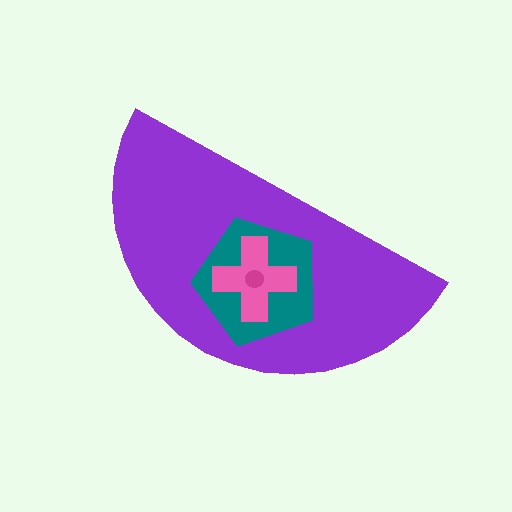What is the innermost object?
The magenta circle.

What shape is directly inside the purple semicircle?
The teal pentagon.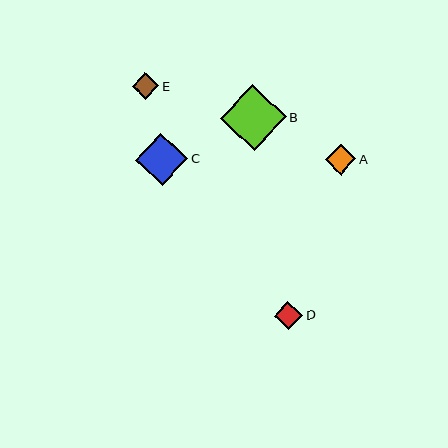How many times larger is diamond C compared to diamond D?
Diamond C is approximately 1.9 times the size of diamond D.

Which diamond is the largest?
Diamond B is the largest with a size of approximately 66 pixels.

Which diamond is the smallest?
Diamond E is the smallest with a size of approximately 27 pixels.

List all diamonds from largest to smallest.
From largest to smallest: B, C, A, D, E.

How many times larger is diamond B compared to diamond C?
Diamond B is approximately 1.3 times the size of diamond C.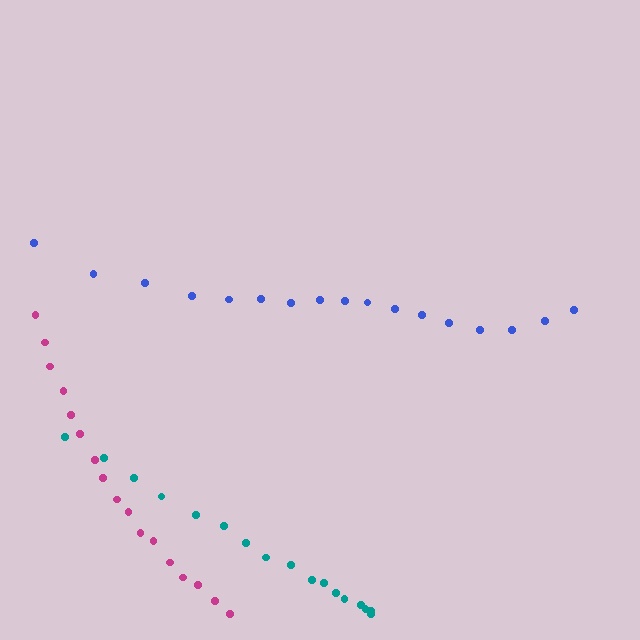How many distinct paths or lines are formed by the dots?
There are 3 distinct paths.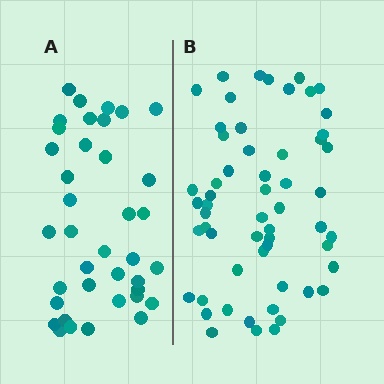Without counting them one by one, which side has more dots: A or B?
Region B (the right region) has more dots.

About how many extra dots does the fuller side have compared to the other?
Region B has approximately 20 more dots than region A.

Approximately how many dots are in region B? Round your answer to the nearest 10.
About 60 dots. (The exact count is 57, which rounds to 60.)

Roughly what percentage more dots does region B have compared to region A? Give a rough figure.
About 50% more.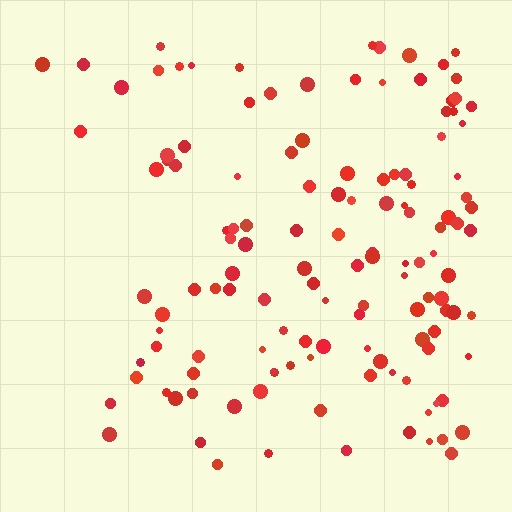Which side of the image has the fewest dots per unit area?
The left.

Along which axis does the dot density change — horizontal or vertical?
Horizontal.